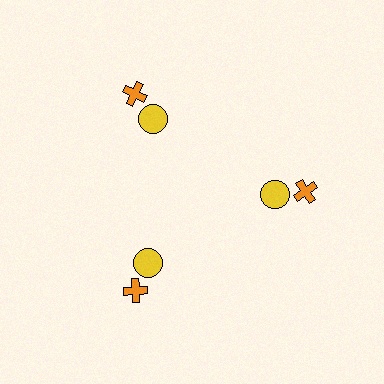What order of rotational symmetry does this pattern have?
This pattern has 3-fold rotational symmetry.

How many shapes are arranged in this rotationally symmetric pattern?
There are 6 shapes, arranged in 3 groups of 2.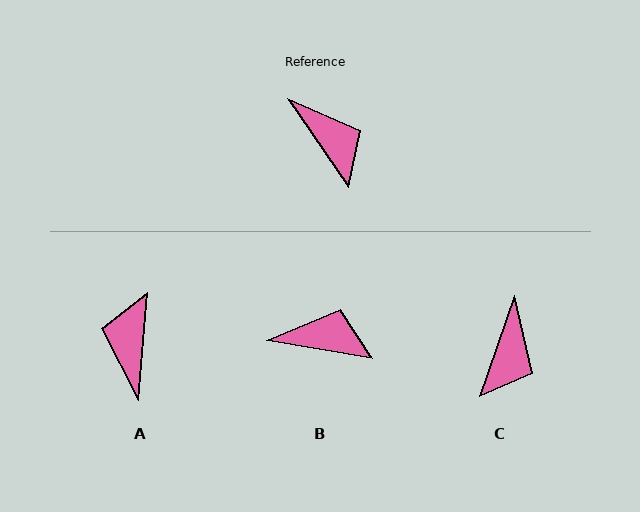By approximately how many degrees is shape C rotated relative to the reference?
Approximately 53 degrees clockwise.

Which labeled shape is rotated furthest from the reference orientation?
A, about 141 degrees away.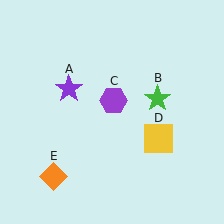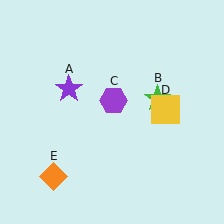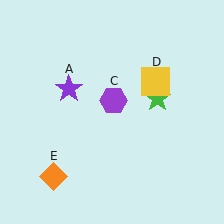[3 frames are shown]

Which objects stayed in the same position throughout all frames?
Purple star (object A) and green star (object B) and purple hexagon (object C) and orange diamond (object E) remained stationary.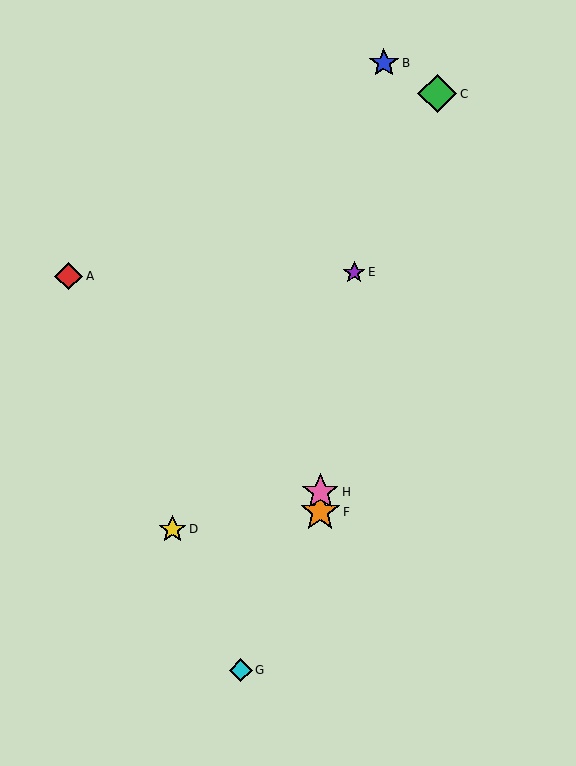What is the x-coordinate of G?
Object G is at x≈241.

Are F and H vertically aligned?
Yes, both are at x≈320.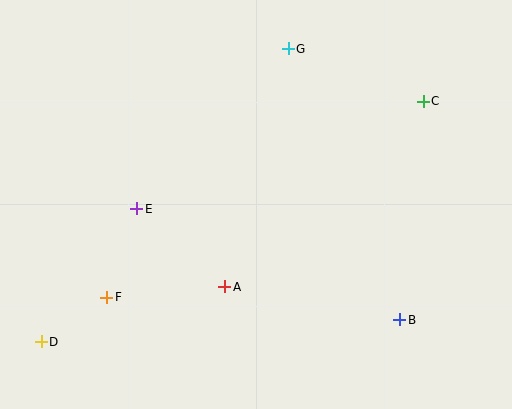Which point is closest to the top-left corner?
Point E is closest to the top-left corner.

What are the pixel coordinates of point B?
Point B is at (400, 320).